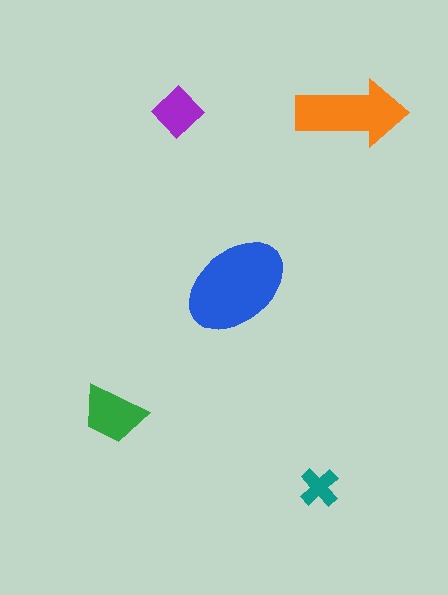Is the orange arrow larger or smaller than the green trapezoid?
Larger.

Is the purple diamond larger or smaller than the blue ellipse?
Smaller.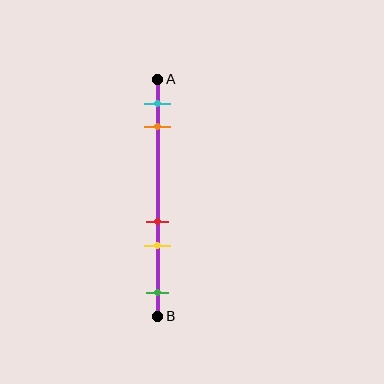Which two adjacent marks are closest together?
The red and yellow marks are the closest adjacent pair.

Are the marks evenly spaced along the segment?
No, the marks are not evenly spaced.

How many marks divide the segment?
There are 5 marks dividing the segment.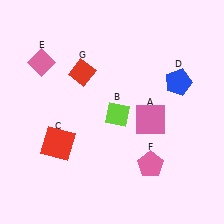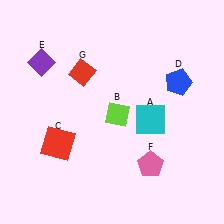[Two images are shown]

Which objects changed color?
A changed from pink to cyan. E changed from pink to purple.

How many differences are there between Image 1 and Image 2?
There are 2 differences between the two images.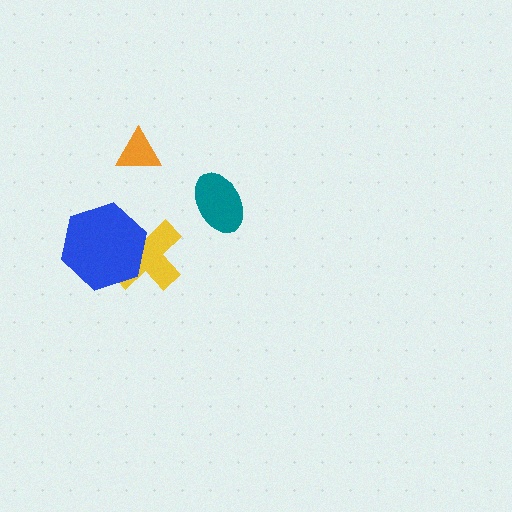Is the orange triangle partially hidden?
No, no other shape covers it.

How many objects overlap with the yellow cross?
1 object overlaps with the yellow cross.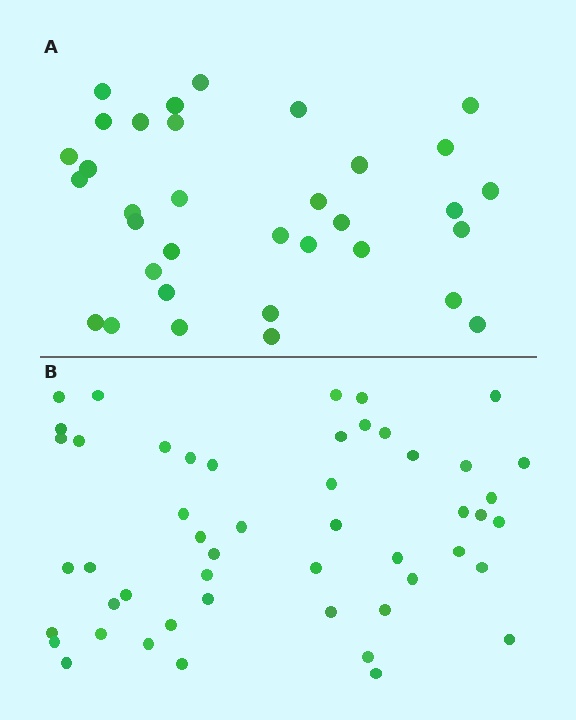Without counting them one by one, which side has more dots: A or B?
Region B (the bottom region) has more dots.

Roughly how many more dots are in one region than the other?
Region B has approximately 15 more dots than region A.